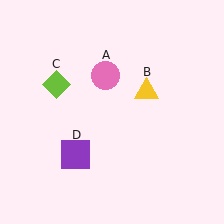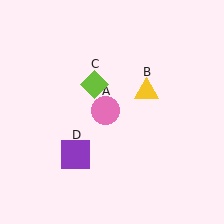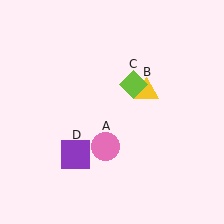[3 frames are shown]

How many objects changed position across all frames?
2 objects changed position: pink circle (object A), lime diamond (object C).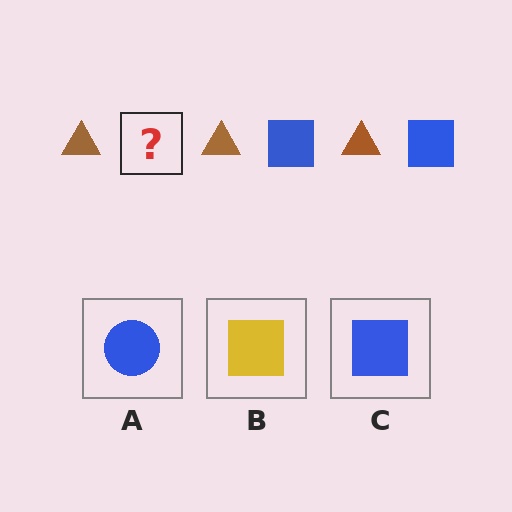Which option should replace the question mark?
Option C.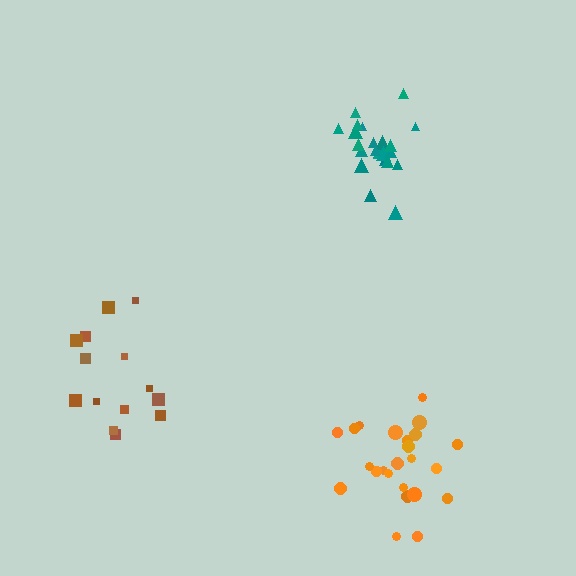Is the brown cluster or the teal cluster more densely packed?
Teal.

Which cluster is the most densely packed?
Teal.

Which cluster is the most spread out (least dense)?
Brown.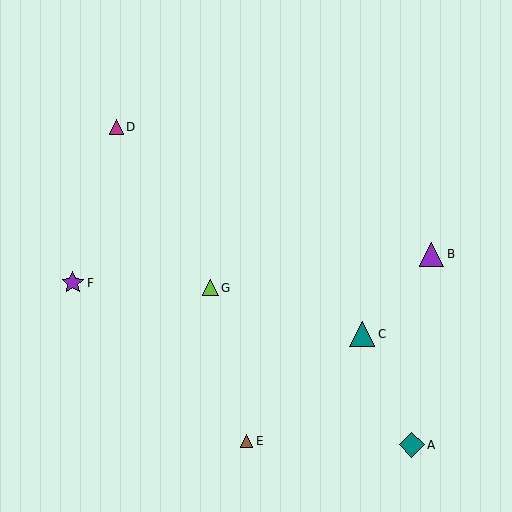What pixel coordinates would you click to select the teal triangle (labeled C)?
Click at (362, 334) to select the teal triangle C.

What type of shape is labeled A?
Shape A is a teal diamond.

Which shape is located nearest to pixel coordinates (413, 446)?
The teal diamond (labeled A) at (412, 445) is nearest to that location.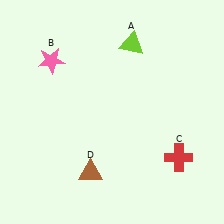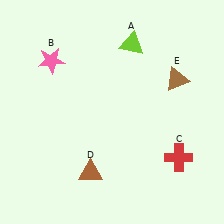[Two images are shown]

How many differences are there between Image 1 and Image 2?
There is 1 difference between the two images.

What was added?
A brown triangle (E) was added in Image 2.